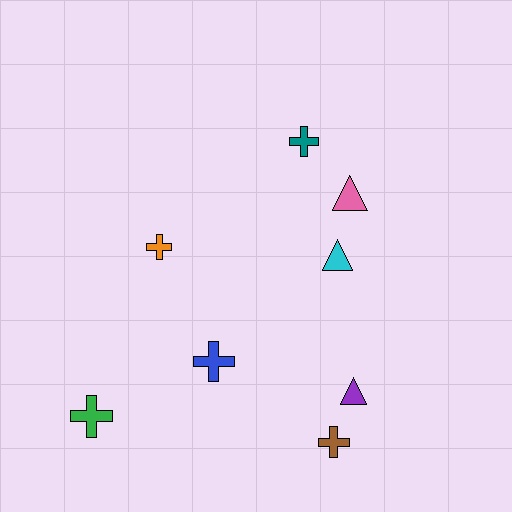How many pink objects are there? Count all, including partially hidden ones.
There is 1 pink object.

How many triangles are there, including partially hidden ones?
There are 3 triangles.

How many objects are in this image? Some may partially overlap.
There are 8 objects.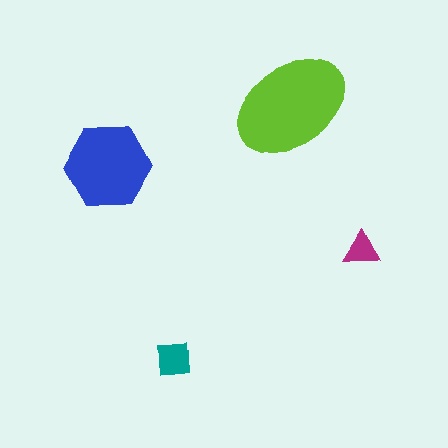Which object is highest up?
The lime ellipse is topmost.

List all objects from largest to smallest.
The lime ellipse, the blue hexagon, the teal square, the magenta triangle.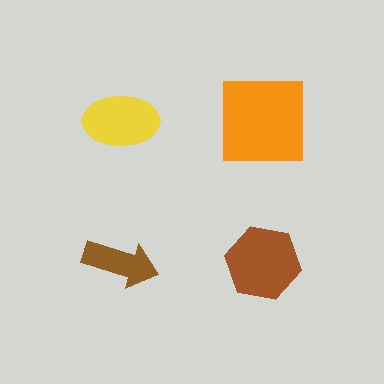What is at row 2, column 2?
A brown hexagon.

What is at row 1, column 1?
A yellow ellipse.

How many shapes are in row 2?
2 shapes.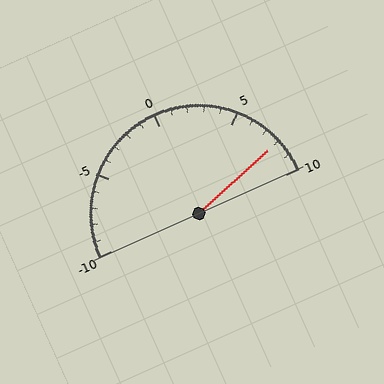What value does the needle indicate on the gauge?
The needle indicates approximately 8.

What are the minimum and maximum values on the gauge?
The gauge ranges from -10 to 10.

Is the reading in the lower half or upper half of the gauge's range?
The reading is in the upper half of the range (-10 to 10).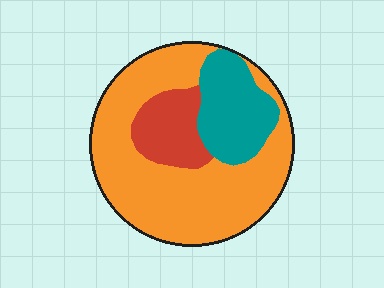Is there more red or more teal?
Teal.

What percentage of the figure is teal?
Teal covers about 20% of the figure.